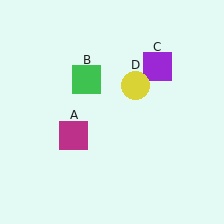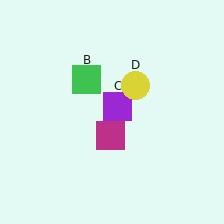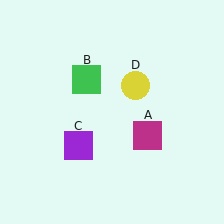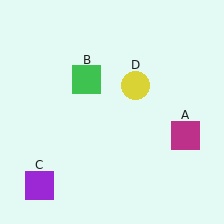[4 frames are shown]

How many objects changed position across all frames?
2 objects changed position: magenta square (object A), purple square (object C).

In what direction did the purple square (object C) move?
The purple square (object C) moved down and to the left.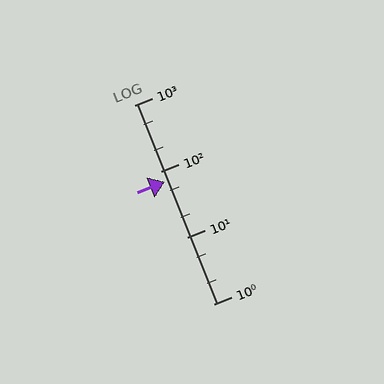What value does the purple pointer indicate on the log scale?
The pointer indicates approximately 69.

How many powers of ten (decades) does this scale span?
The scale spans 3 decades, from 1 to 1000.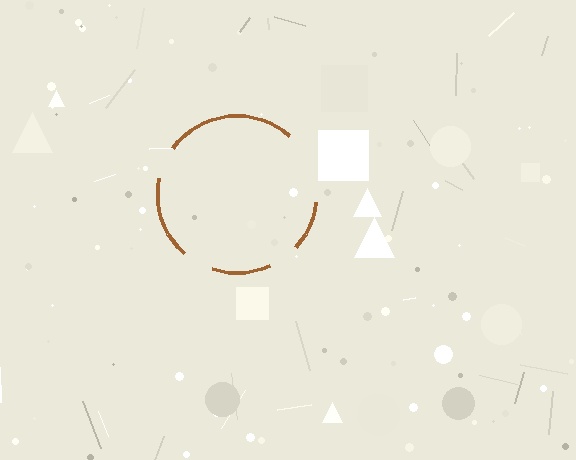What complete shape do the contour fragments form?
The contour fragments form a circle.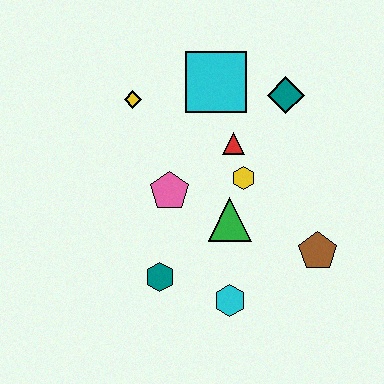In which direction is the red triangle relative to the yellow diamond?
The red triangle is to the right of the yellow diamond.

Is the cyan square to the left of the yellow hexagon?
Yes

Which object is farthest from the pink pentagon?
The brown pentagon is farthest from the pink pentagon.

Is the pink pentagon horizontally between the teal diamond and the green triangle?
No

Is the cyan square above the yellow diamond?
Yes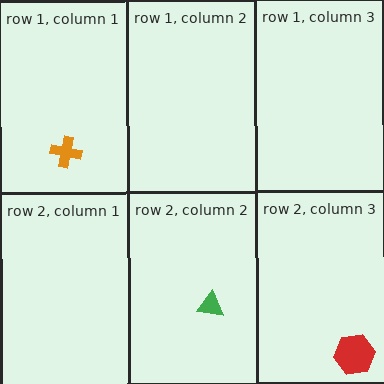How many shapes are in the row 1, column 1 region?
1.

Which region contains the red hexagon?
The row 2, column 3 region.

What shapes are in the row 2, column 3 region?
The red hexagon.